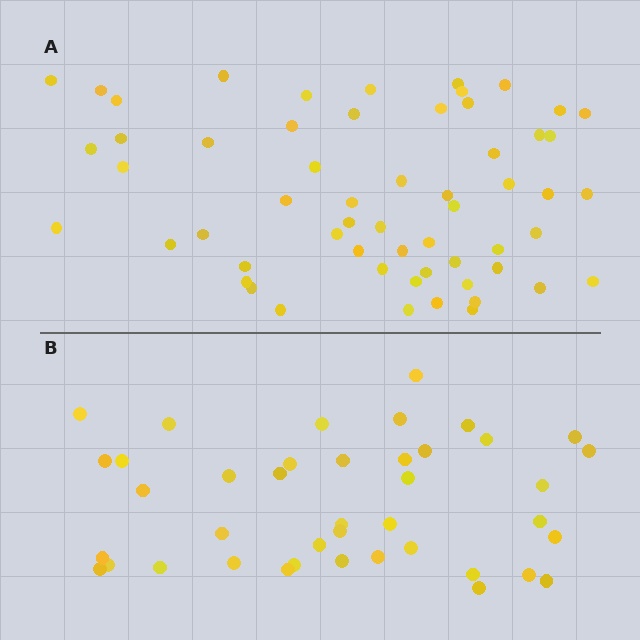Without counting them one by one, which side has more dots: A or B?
Region A (the top region) has more dots.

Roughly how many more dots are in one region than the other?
Region A has approximately 15 more dots than region B.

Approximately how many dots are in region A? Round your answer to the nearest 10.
About 60 dots. (The exact count is 58, which rounds to 60.)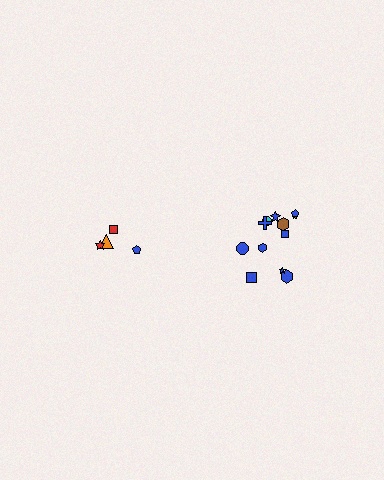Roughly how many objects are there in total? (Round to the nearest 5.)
Roughly 15 objects in total.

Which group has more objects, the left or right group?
The right group.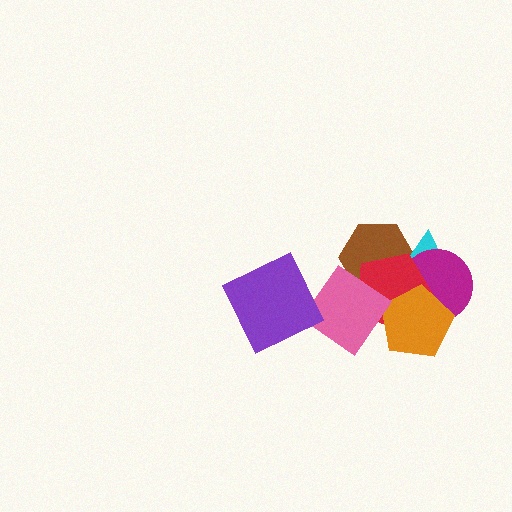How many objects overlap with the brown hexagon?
4 objects overlap with the brown hexagon.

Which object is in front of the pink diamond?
The purple square is in front of the pink diamond.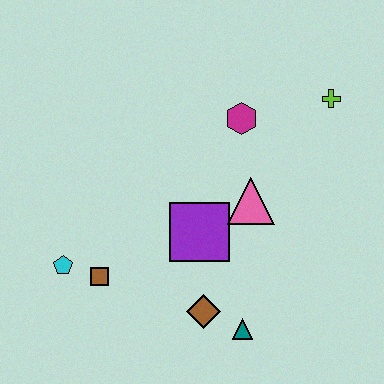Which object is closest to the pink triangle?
The purple square is closest to the pink triangle.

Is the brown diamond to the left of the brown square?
No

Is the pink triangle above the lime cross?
No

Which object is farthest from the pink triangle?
The cyan pentagon is farthest from the pink triangle.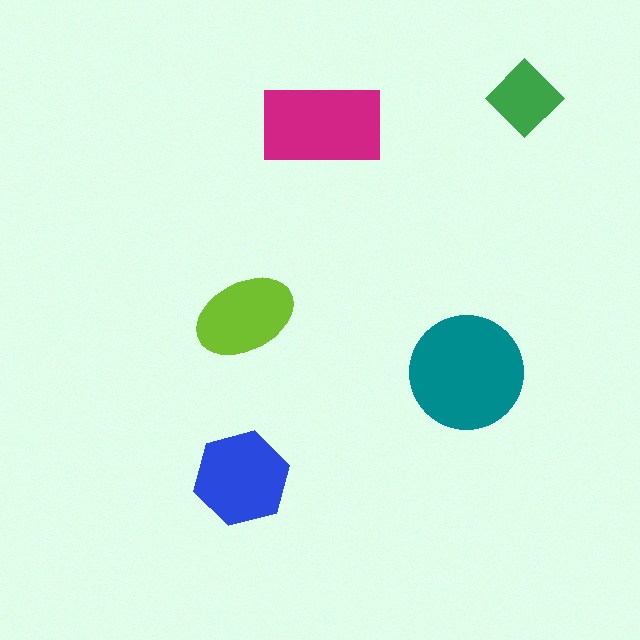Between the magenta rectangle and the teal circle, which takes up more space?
The teal circle.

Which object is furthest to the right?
The green diamond is rightmost.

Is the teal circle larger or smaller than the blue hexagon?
Larger.